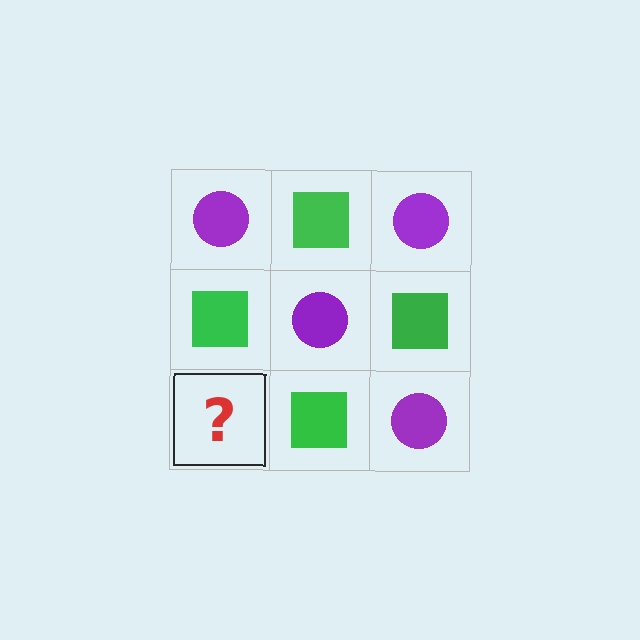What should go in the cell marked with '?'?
The missing cell should contain a purple circle.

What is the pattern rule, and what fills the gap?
The rule is that it alternates purple circle and green square in a checkerboard pattern. The gap should be filled with a purple circle.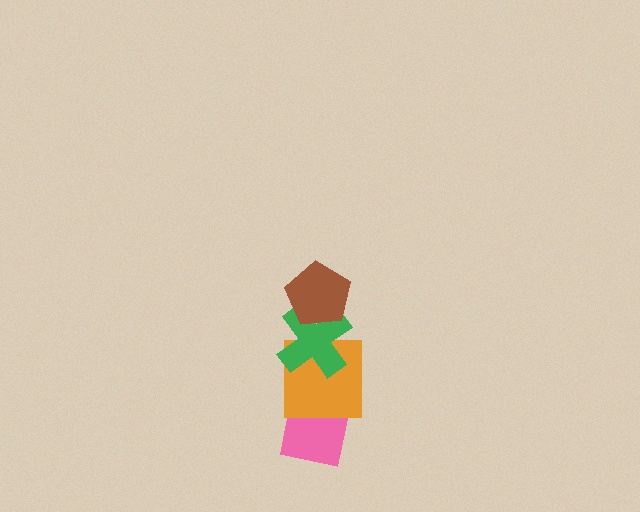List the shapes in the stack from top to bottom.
From top to bottom: the brown pentagon, the green cross, the orange square, the pink square.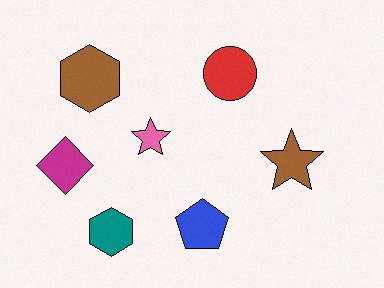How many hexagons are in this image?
There are 2 hexagons.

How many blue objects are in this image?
There is 1 blue object.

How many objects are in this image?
There are 7 objects.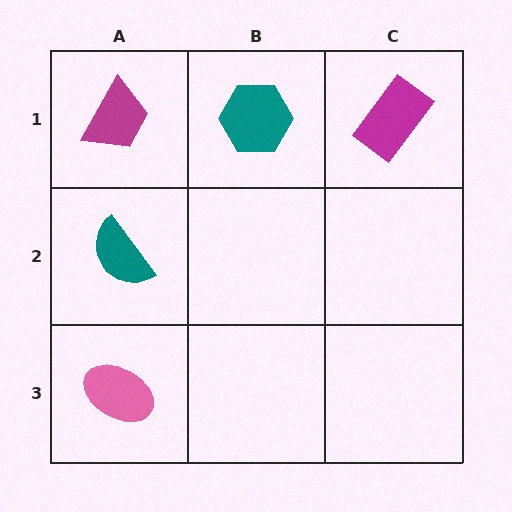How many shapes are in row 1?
3 shapes.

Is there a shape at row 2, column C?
No, that cell is empty.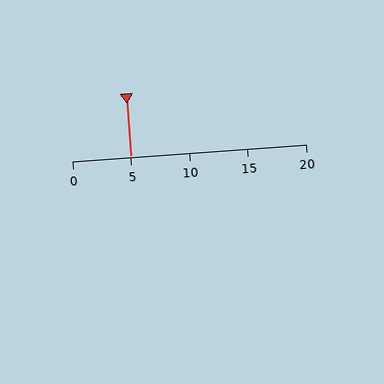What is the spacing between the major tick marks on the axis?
The major ticks are spaced 5 apart.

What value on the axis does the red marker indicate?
The marker indicates approximately 5.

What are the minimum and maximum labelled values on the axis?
The axis runs from 0 to 20.